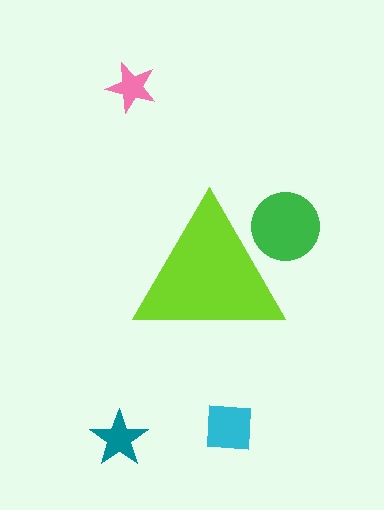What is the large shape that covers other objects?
A lime triangle.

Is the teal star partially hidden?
No, the teal star is fully visible.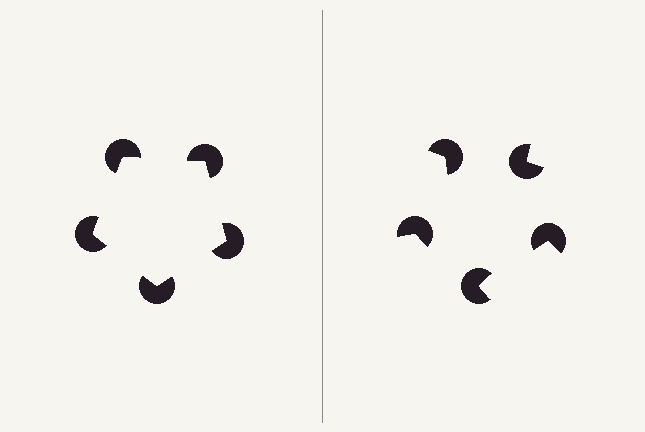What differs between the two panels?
The pac-man discs are positioned identically on both sides; only the wedge orientations differ. On the left they align to a pentagon; on the right they are misaligned.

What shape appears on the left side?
An illusory pentagon.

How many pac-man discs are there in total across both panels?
10 — 5 on each side.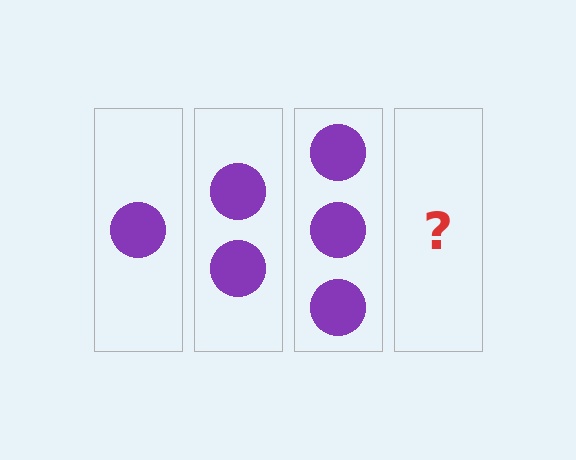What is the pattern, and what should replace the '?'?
The pattern is that each step adds one more circle. The '?' should be 4 circles.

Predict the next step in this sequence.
The next step is 4 circles.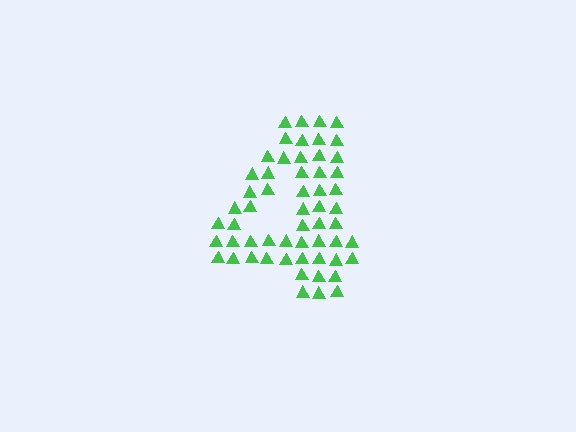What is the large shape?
The large shape is the digit 4.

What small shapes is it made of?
It is made of small triangles.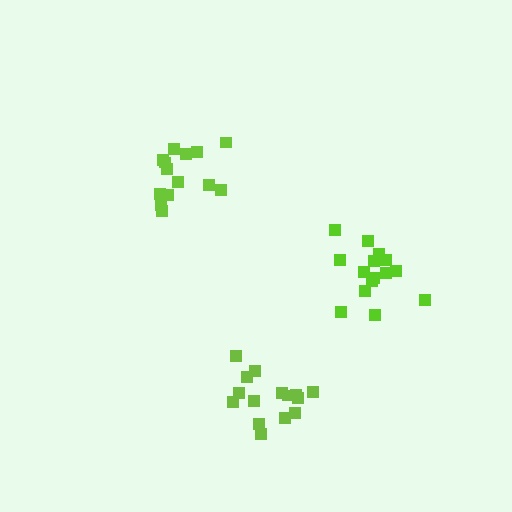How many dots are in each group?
Group 1: 15 dots, Group 2: 14 dots, Group 3: 15 dots (44 total).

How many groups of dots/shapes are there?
There are 3 groups.